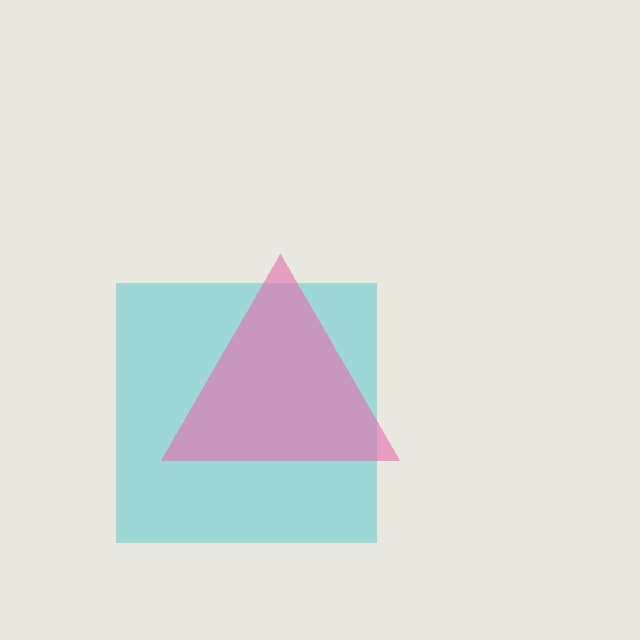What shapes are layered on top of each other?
The layered shapes are: a cyan square, a pink triangle.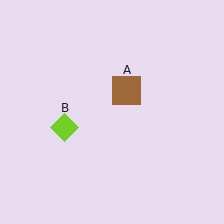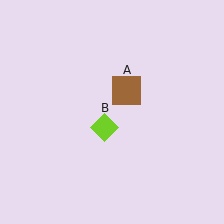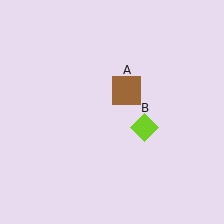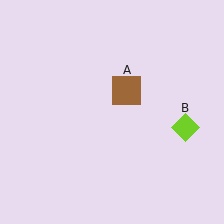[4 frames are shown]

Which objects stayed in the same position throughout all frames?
Brown square (object A) remained stationary.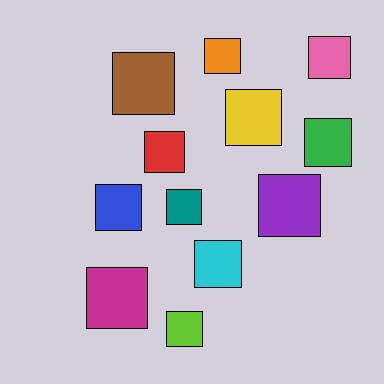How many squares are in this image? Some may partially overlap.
There are 12 squares.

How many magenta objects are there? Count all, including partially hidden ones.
There is 1 magenta object.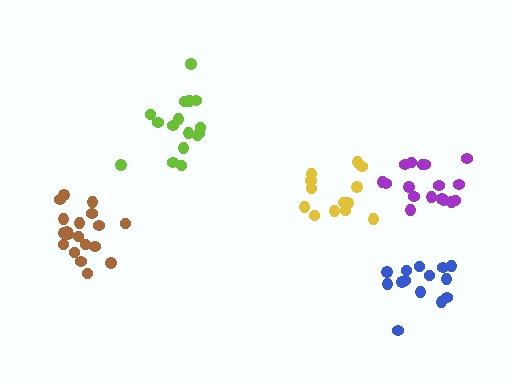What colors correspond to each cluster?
The clusters are colored: yellow, brown, blue, purple, lime.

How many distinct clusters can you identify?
There are 5 distinct clusters.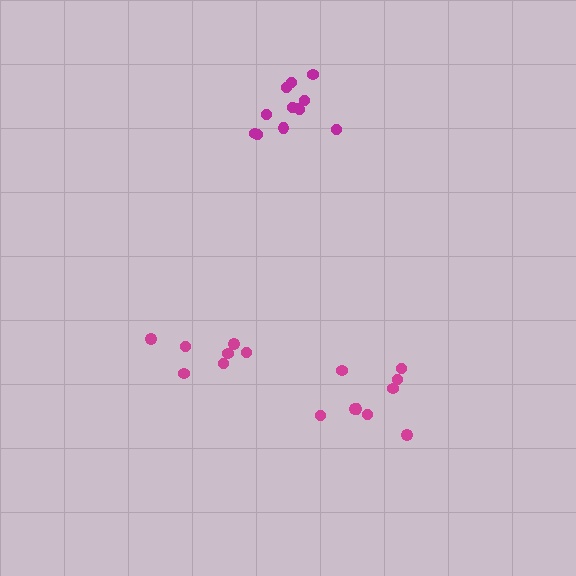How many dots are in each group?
Group 1: 7 dots, Group 2: 12 dots, Group 3: 9 dots (28 total).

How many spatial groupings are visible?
There are 3 spatial groupings.